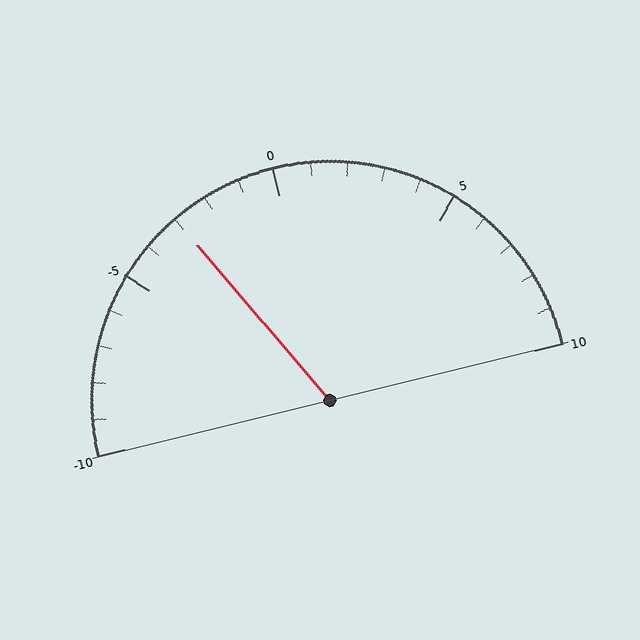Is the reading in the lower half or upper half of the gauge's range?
The reading is in the lower half of the range (-10 to 10).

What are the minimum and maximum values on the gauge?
The gauge ranges from -10 to 10.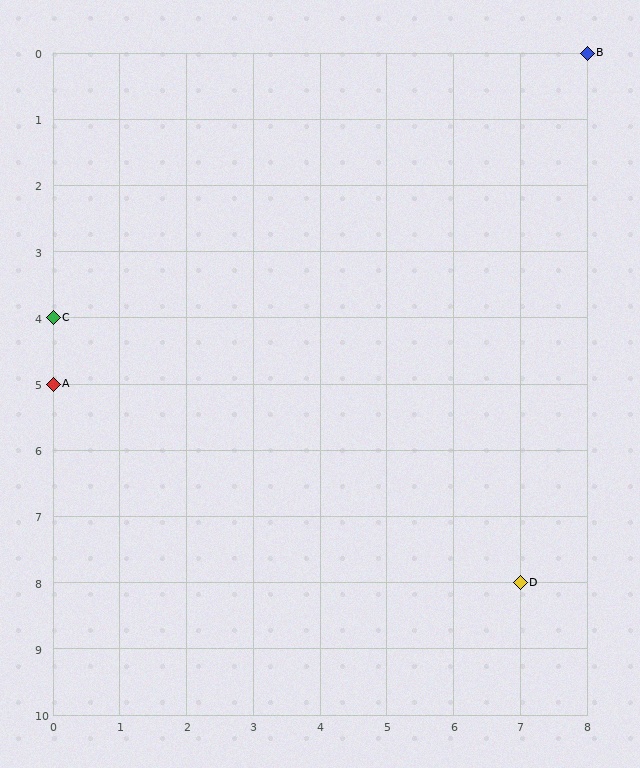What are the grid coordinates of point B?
Point B is at grid coordinates (8, 0).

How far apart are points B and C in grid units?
Points B and C are 8 columns and 4 rows apart (about 8.9 grid units diagonally).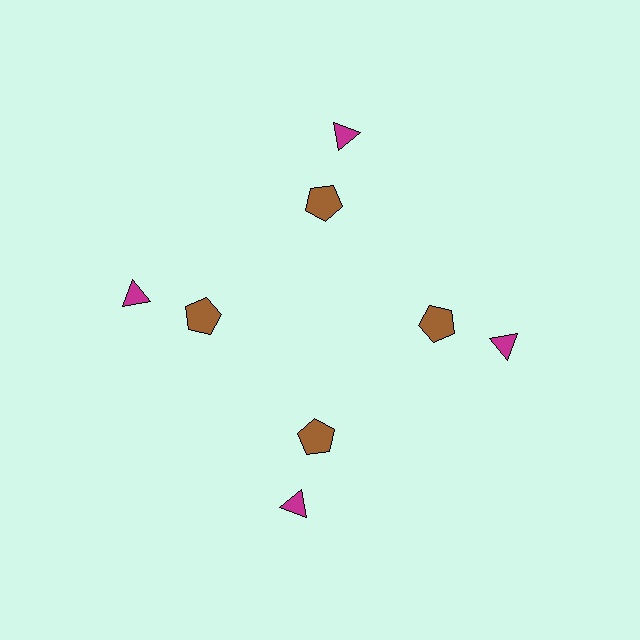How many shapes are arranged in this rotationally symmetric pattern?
There are 8 shapes, arranged in 4 groups of 2.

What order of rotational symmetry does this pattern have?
This pattern has 4-fold rotational symmetry.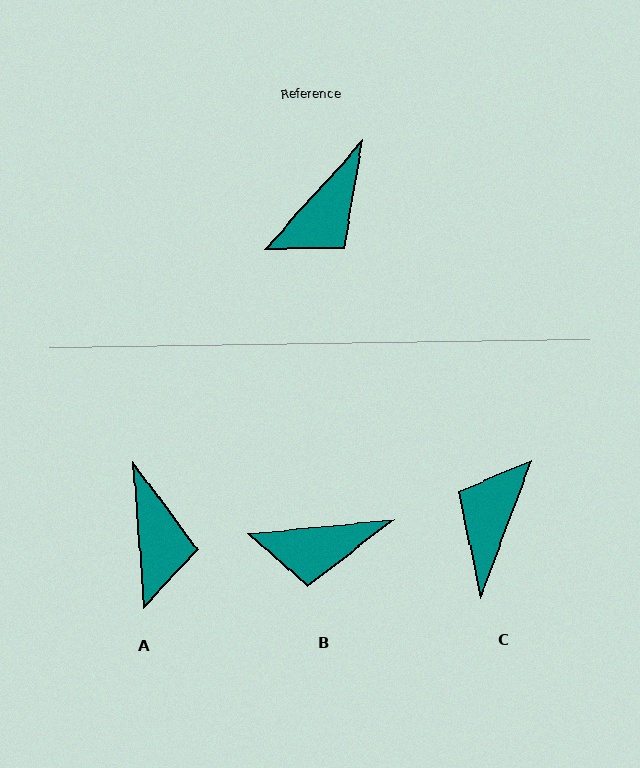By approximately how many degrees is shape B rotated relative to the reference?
Approximately 43 degrees clockwise.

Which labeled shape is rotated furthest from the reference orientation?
C, about 159 degrees away.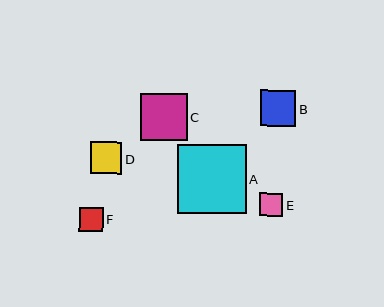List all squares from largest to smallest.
From largest to smallest: A, C, B, D, F, E.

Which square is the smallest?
Square E is the smallest with a size of approximately 23 pixels.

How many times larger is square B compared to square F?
Square B is approximately 1.5 times the size of square F.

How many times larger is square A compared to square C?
Square A is approximately 1.5 times the size of square C.